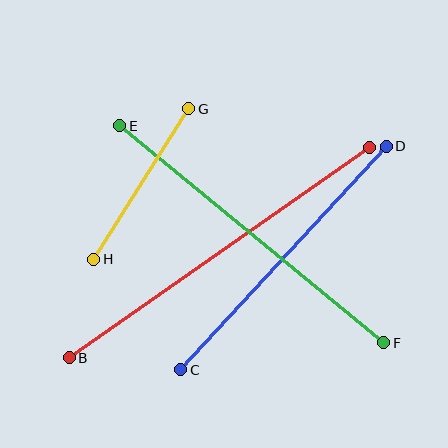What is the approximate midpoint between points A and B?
The midpoint is at approximately (219, 253) pixels.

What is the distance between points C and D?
The distance is approximately 304 pixels.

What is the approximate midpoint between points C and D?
The midpoint is at approximately (283, 258) pixels.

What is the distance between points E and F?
The distance is approximately 342 pixels.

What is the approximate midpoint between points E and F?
The midpoint is at approximately (252, 234) pixels.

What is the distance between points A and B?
The distance is approximately 367 pixels.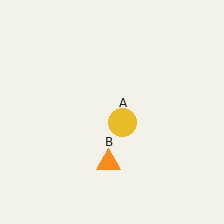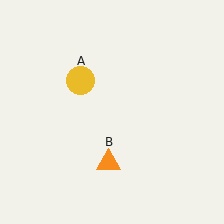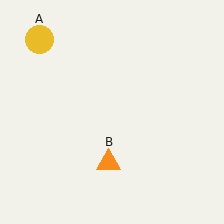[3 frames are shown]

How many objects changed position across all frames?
1 object changed position: yellow circle (object A).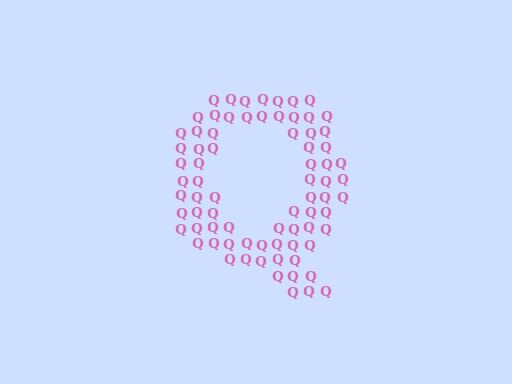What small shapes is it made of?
It is made of small letter Q's.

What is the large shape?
The large shape is the letter Q.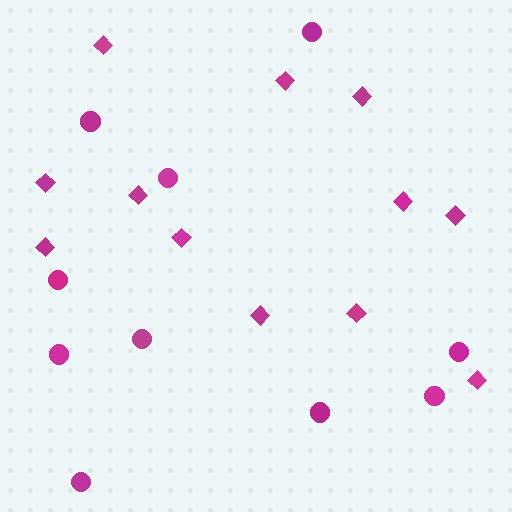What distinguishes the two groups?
There are 2 groups: one group of diamonds (12) and one group of circles (10).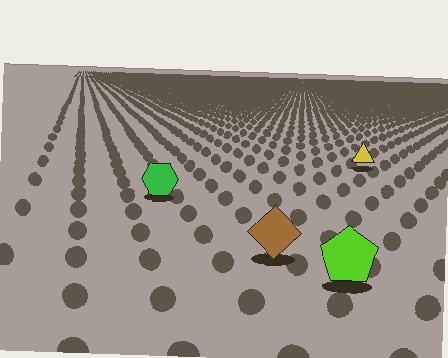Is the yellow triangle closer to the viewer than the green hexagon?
No. The green hexagon is closer — you can tell from the texture gradient: the ground texture is coarser near it.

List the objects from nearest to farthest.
From nearest to farthest: the lime pentagon, the brown diamond, the green hexagon, the yellow triangle.